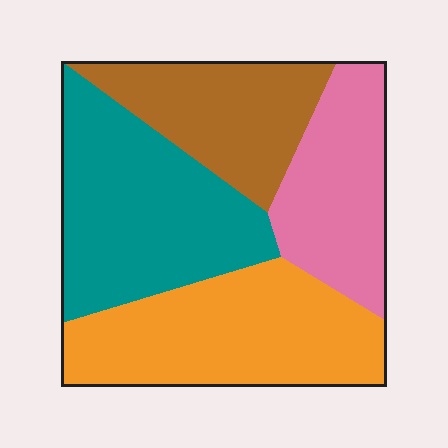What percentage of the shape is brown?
Brown covers around 20% of the shape.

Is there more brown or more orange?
Orange.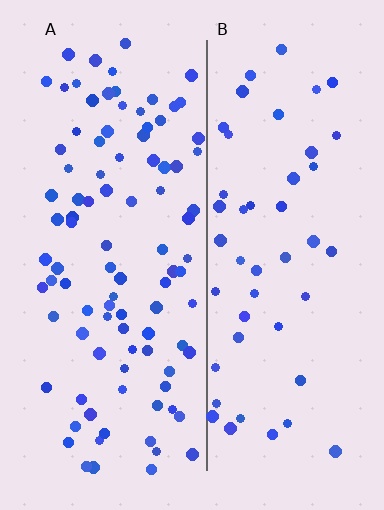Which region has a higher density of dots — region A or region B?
A (the left).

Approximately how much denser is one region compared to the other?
Approximately 2.0× — region A over region B.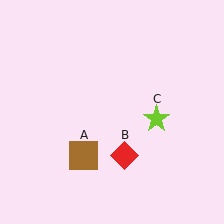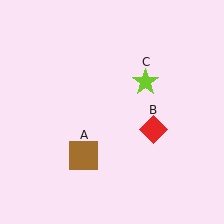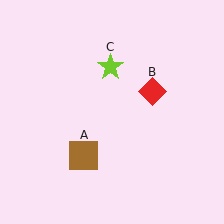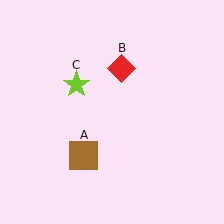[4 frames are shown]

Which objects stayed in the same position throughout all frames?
Brown square (object A) remained stationary.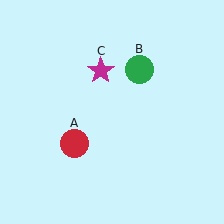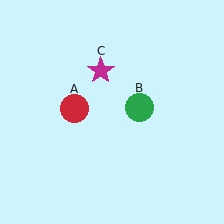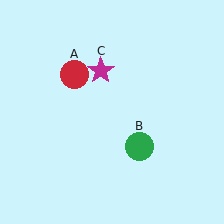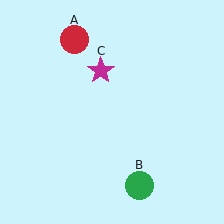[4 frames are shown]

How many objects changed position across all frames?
2 objects changed position: red circle (object A), green circle (object B).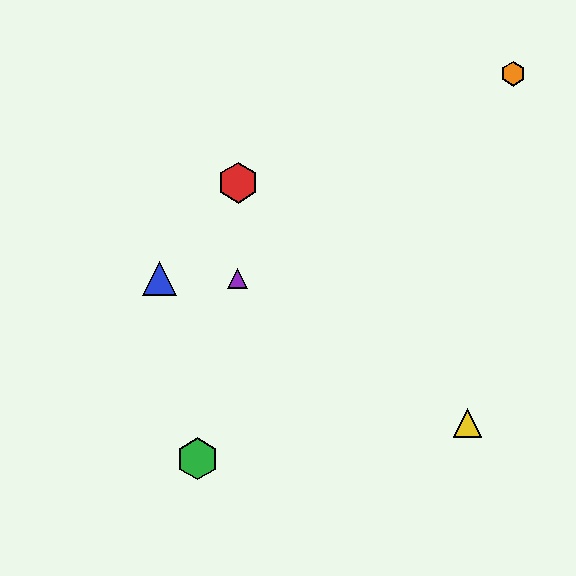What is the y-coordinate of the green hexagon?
The green hexagon is at y≈459.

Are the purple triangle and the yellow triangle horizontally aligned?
No, the purple triangle is at y≈278 and the yellow triangle is at y≈423.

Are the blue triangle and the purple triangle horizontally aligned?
Yes, both are at y≈278.